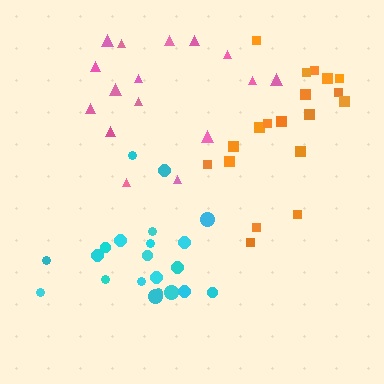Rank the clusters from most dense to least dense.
cyan, pink, orange.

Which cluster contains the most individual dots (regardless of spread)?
Cyan (21).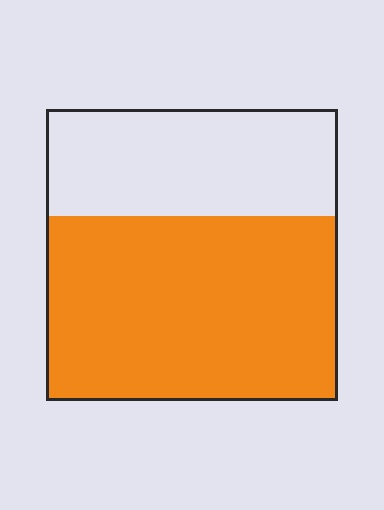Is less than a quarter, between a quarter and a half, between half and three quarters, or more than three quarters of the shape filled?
Between half and three quarters.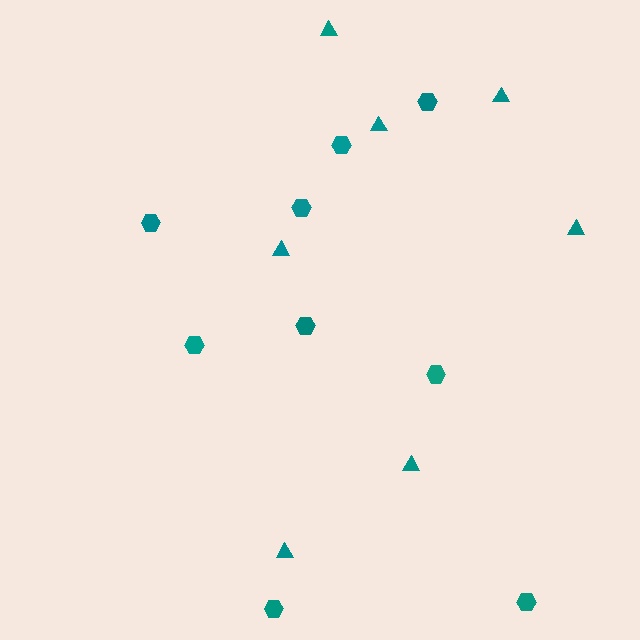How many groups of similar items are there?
There are 2 groups: one group of triangles (7) and one group of hexagons (9).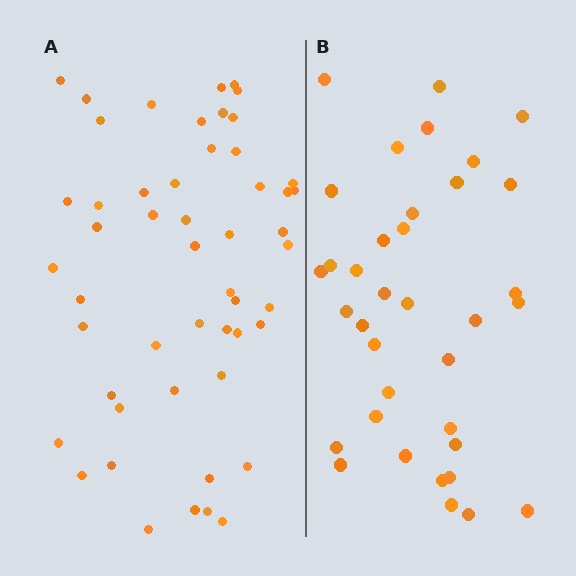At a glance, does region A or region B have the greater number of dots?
Region A (the left region) has more dots.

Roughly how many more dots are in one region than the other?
Region A has approximately 15 more dots than region B.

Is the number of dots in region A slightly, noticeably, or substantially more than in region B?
Region A has noticeably more, but not dramatically so. The ratio is roughly 1.4 to 1.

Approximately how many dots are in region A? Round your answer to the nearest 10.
About 50 dots. (The exact count is 51, which rounds to 50.)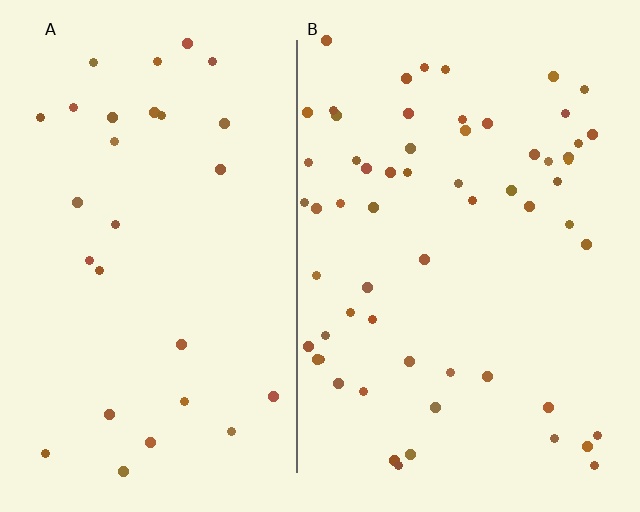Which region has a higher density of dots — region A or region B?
B (the right).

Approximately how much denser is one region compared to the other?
Approximately 2.1× — region B over region A.